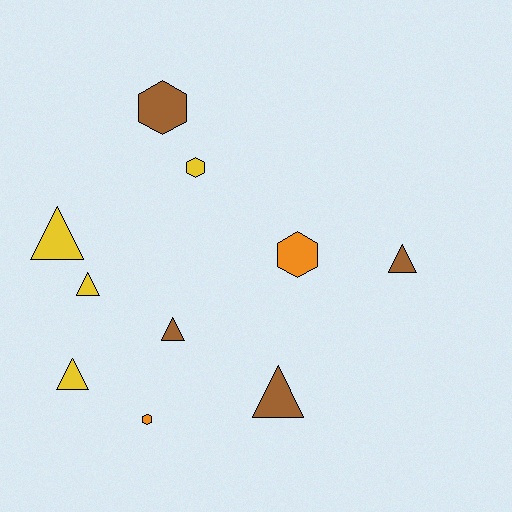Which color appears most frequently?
Yellow, with 4 objects.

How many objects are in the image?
There are 10 objects.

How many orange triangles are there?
There are no orange triangles.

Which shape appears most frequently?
Triangle, with 6 objects.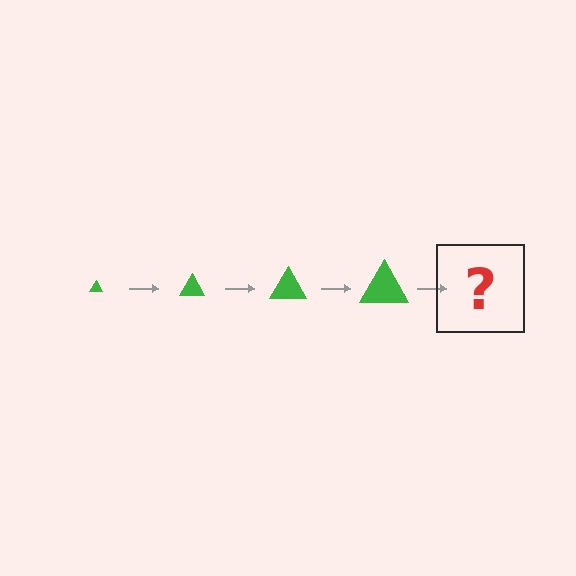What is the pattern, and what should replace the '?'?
The pattern is that the triangle gets progressively larger each step. The '?' should be a green triangle, larger than the previous one.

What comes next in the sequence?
The next element should be a green triangle, larger than the previous one.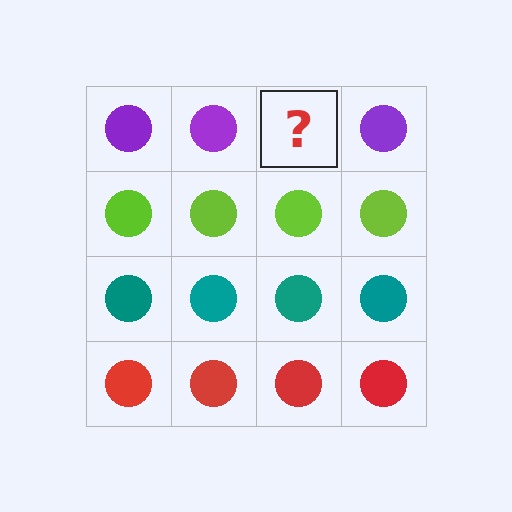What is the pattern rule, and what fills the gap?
The rule is that each row has a consistent color. The gap should be filled with a purple circle.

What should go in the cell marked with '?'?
The missing cell should contain a purple circle.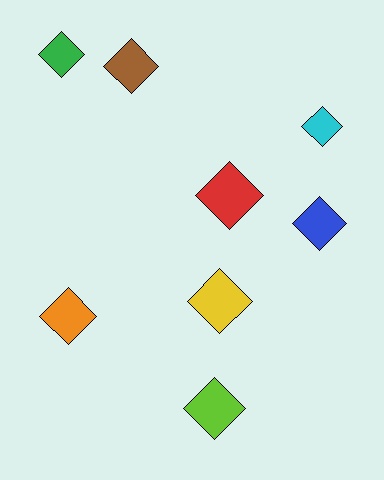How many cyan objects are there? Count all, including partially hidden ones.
There is 1 cyan object.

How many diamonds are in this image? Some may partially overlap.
There are 8 diamonds.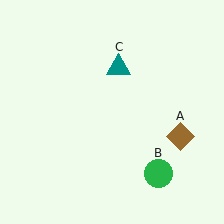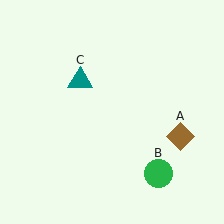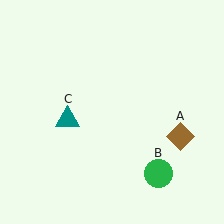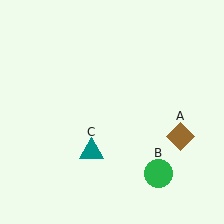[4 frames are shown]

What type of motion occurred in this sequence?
The teal triangle (object C) rotated counterclockwise around the center of the scene.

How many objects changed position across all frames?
1 object changed position: teal triangle (object C).